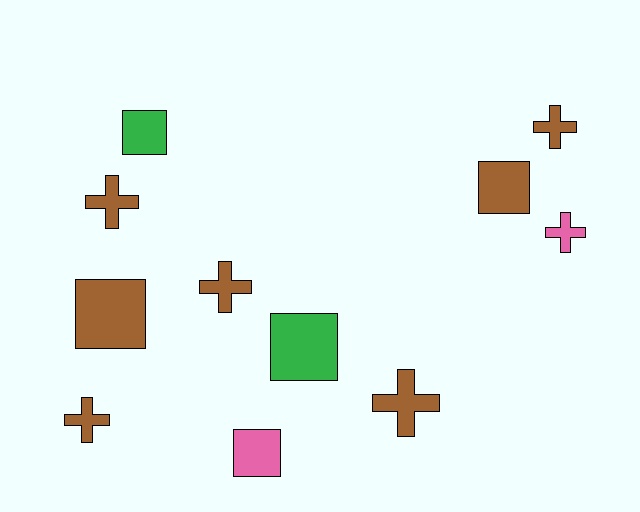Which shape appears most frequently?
Cross, with 6 objects.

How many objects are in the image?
There are 11 objects.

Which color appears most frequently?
Brown, with 7 objects.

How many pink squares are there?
There is 1 pink square.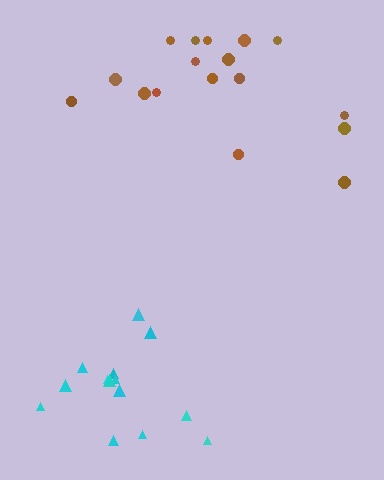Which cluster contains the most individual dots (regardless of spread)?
Brown (17).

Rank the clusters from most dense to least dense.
cyan, brown.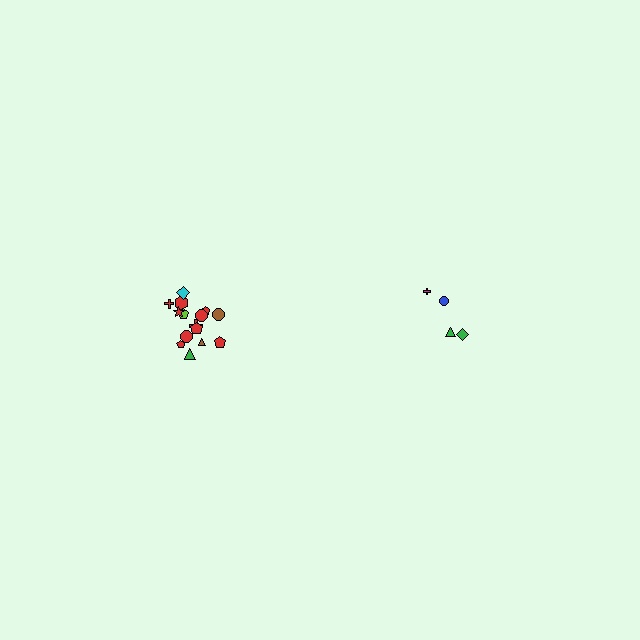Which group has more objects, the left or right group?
The left group.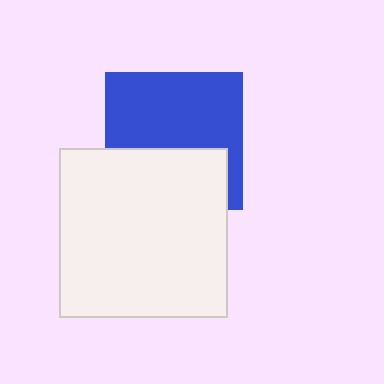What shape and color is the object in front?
The object in front is a white square.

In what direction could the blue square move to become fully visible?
The blue square could move up. That would shift it out from behind the white square entirely.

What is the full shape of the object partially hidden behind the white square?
The partially hidden object is a blue square.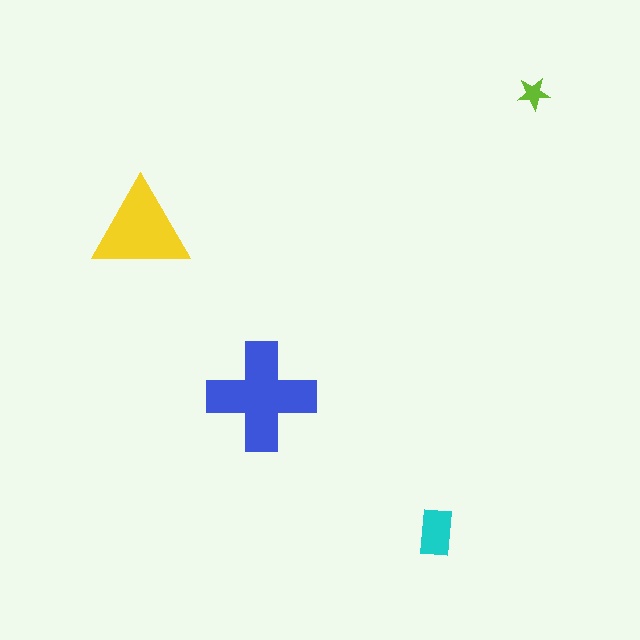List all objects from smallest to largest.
The lime star, the cyan rectangle, the yellow triangle, the blue cross.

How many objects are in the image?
There are 4 objects in the image.